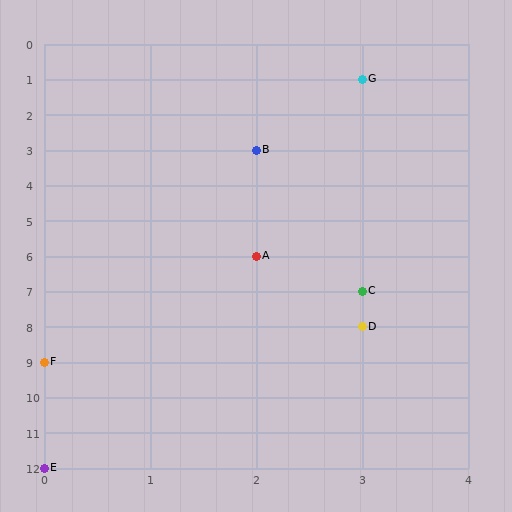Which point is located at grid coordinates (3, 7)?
Point C is at (3, 7).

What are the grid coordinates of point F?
Point F is at grid coordinates (0, 9).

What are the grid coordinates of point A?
Point A is at grid coordinates (2, 6).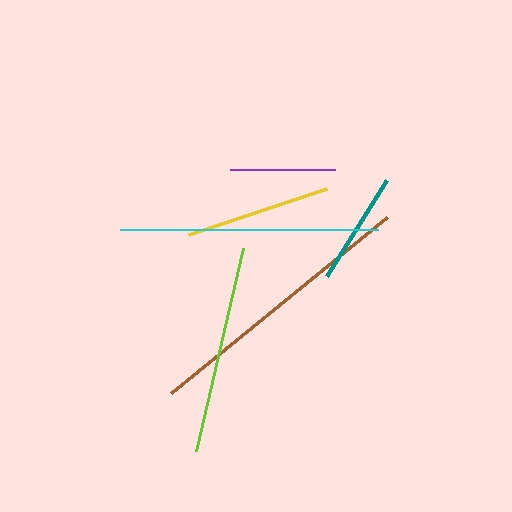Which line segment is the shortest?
The purple line is the shortest at approximately 105 pixels.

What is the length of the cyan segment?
The cyan segment is approximately 258 pixels long.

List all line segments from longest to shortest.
From longest to shortest: brown, cyan, lime, yellow, teal, purple.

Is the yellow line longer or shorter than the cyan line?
The cyan line is longer than the yellow line.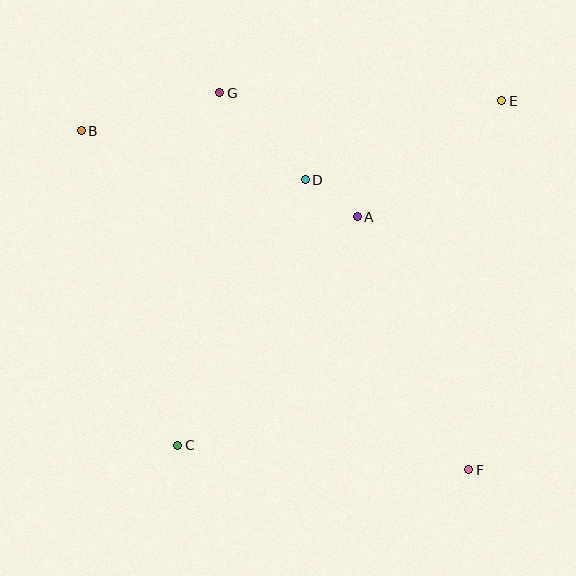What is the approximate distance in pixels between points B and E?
The distance between B and E is approximately 422 pixels.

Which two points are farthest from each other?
Points B and F are farthest from each other.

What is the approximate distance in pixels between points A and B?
The distance between A and B is approximately 289 pixels.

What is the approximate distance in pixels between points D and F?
The distance between D and F is approximately 333 pixels.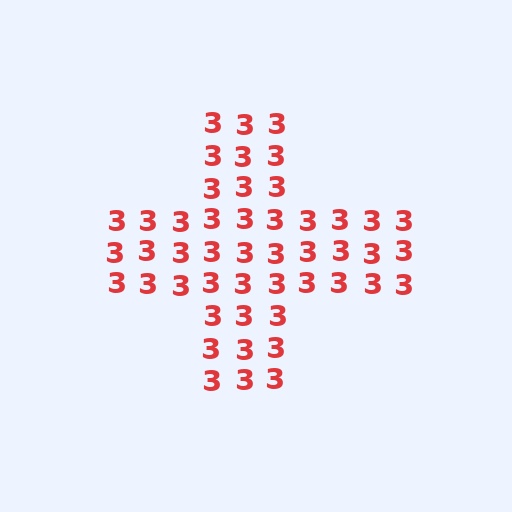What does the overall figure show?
The overall figure shows a cross.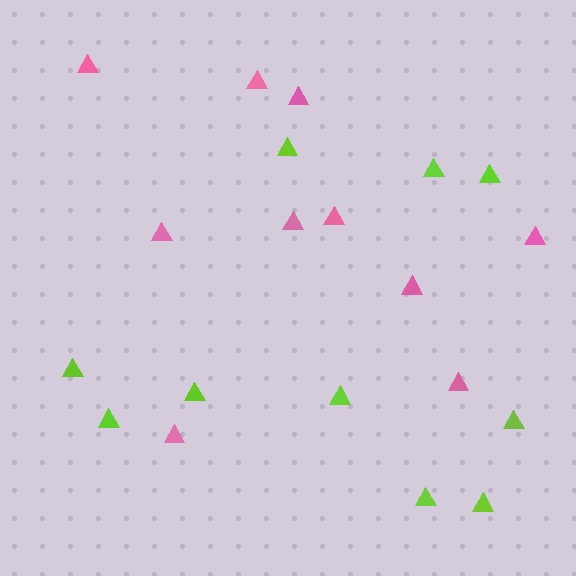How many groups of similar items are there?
There are 2 groups: one group of lime triangles (10) and one group of pink triangles (10).